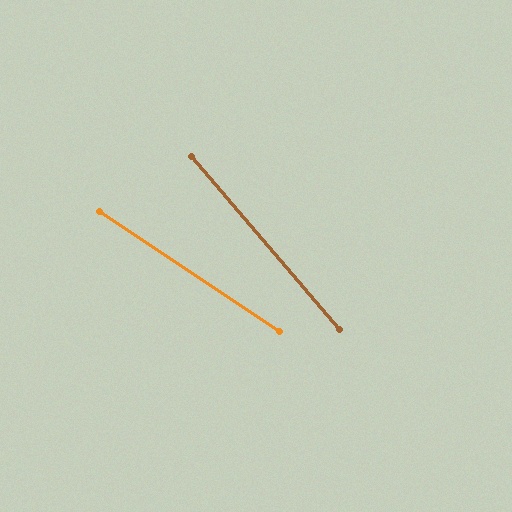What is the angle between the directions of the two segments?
Approximately 16 degrees.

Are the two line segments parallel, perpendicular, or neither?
Neither parallel nor perpendicular — they differ by about 16°.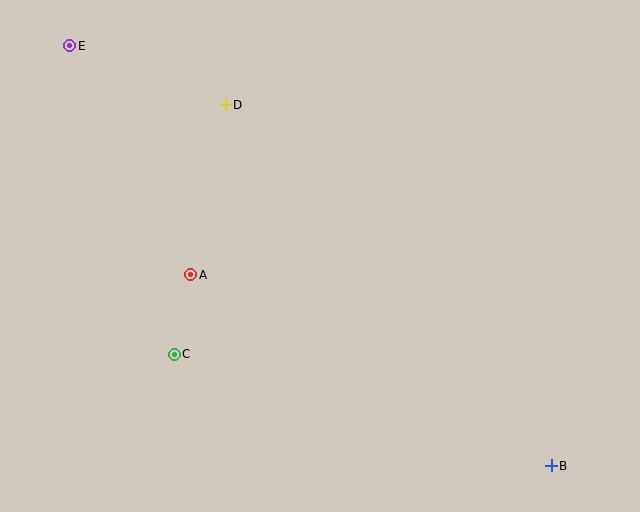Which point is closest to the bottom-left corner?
Point C is closest to the bottom-left corner.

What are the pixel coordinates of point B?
Point B is at (551, 466).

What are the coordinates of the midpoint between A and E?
The midpoint between A and E is at (130, 160).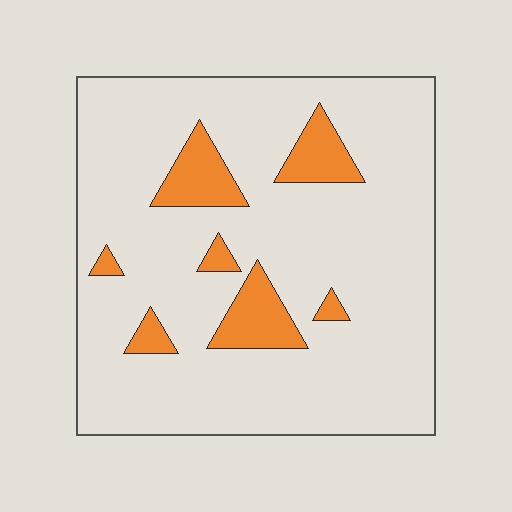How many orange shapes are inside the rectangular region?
7.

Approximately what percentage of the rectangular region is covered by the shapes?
Approximately 15%.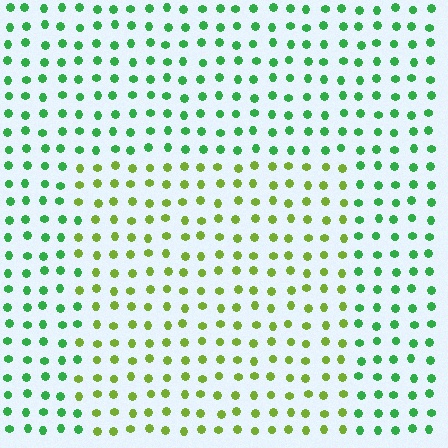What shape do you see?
I see a rectangle.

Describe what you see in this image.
The image is filled with small green elements in a uniform arrangement. A rectangle-shaped region is visible where the elements are tinted to a slightly different hue, forming a subtle color boundary.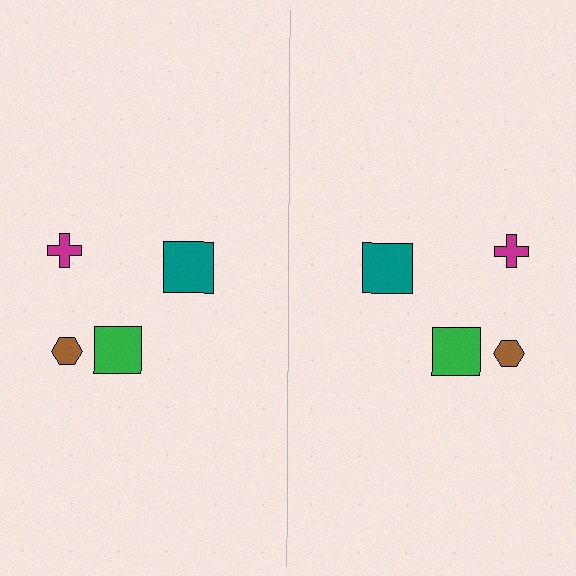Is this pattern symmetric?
Yes, this pattern has bilateral (reflection) symmetry.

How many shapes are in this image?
There are 8 shapes in this image.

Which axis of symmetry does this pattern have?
The pattern has a vertical axis of symmetry running through the center of the image.